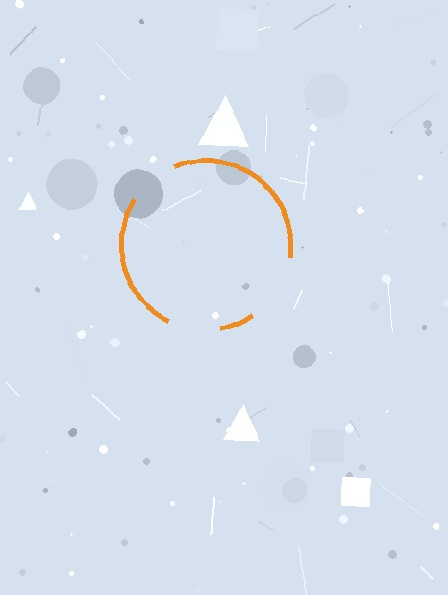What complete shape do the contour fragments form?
The contour fragments form a circle.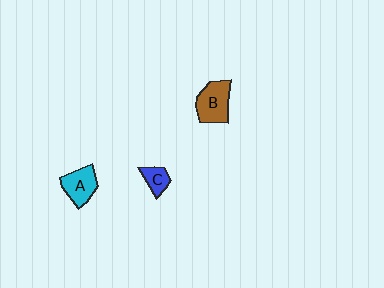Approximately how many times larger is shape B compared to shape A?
Approximately 1.2 times.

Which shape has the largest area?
Shape B (brown).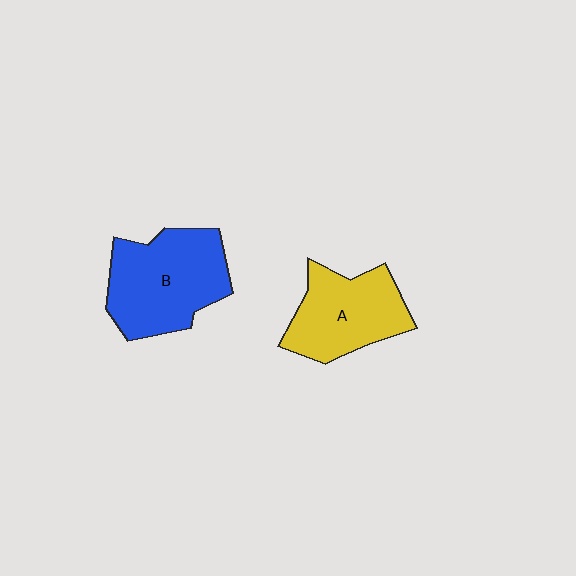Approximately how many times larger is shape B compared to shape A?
Approximately 1.2 times.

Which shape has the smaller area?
Shape A (yellow).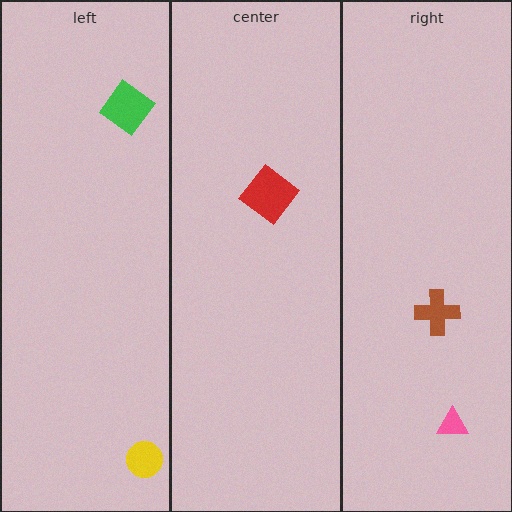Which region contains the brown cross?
The right region.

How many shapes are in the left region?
2.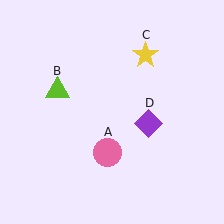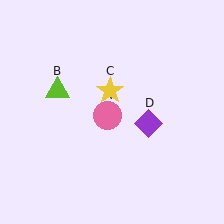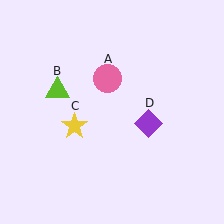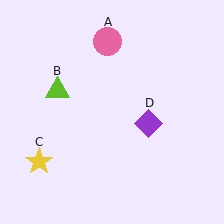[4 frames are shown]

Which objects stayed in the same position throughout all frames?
Lime triangle (object B) and purple diamond (object D) remained stationary.